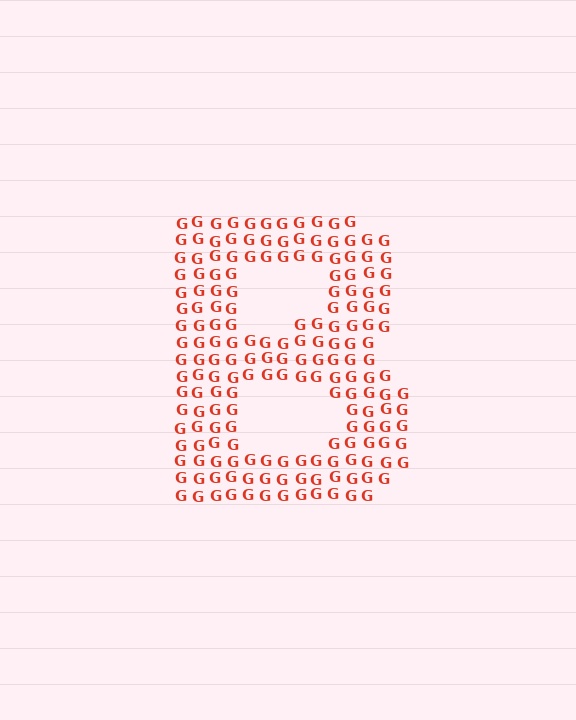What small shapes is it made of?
It is made of small letter G's.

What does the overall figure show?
The overall figure shows the letter B.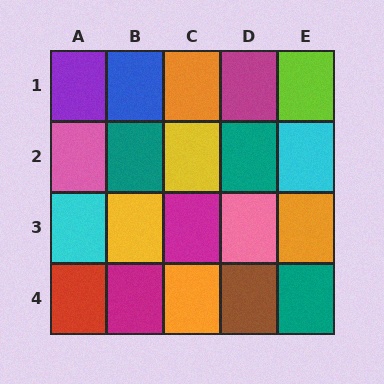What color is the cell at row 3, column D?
Pink.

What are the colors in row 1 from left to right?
Purple, blue, orange, magenta, lime.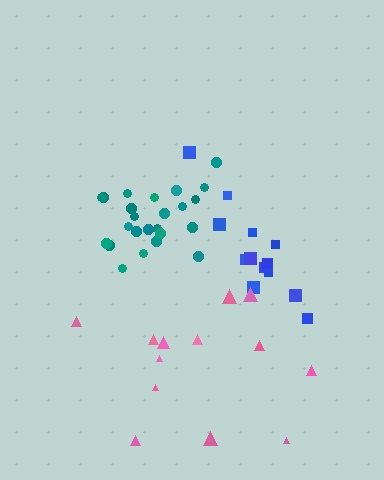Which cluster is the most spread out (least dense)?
Pink.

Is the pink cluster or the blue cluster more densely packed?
Blue.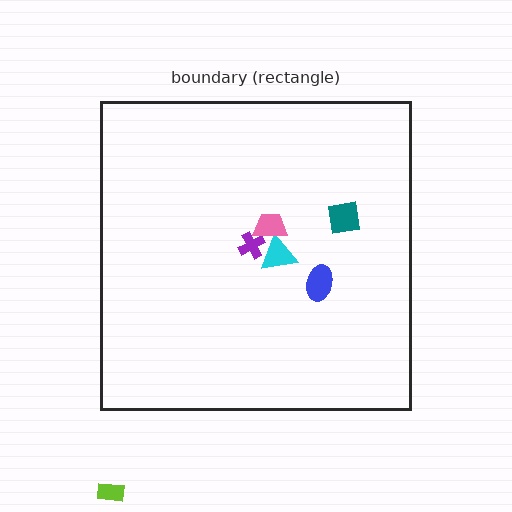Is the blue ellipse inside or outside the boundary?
Inside.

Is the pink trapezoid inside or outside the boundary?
Inside.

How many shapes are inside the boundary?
5 inside, 1 outside.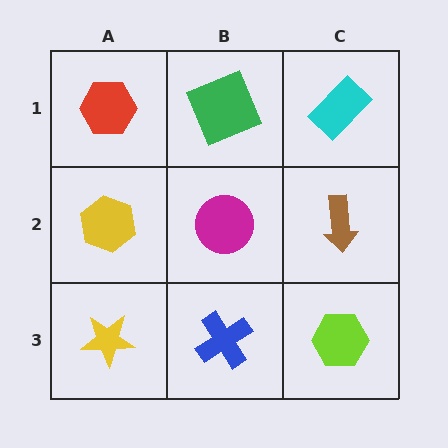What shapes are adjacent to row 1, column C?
A brown arrow (row 2, column C), a green square (row 1, column B).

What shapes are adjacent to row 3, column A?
A yellow hexagon (row 2, column A), a blue cross (row 3, column B).